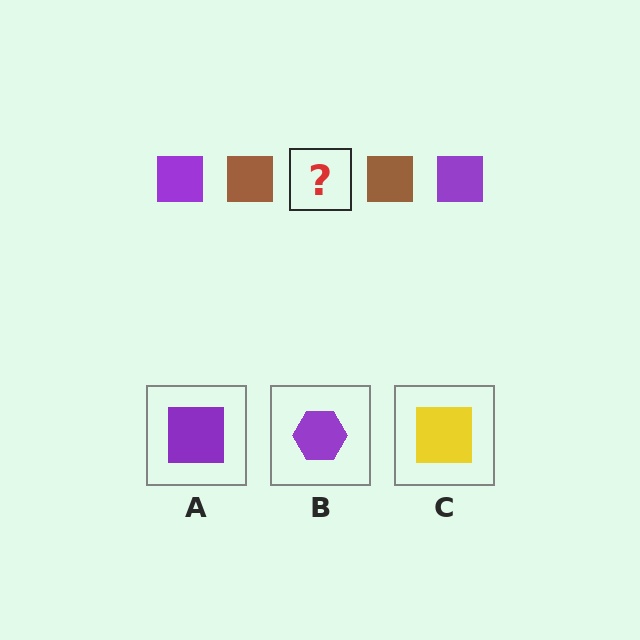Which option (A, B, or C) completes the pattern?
A.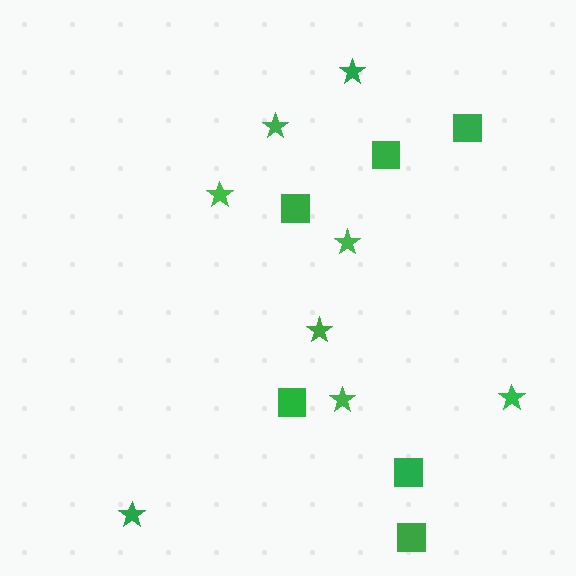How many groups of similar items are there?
There are 2 groups: one group of squares (6) and one group of stars (8).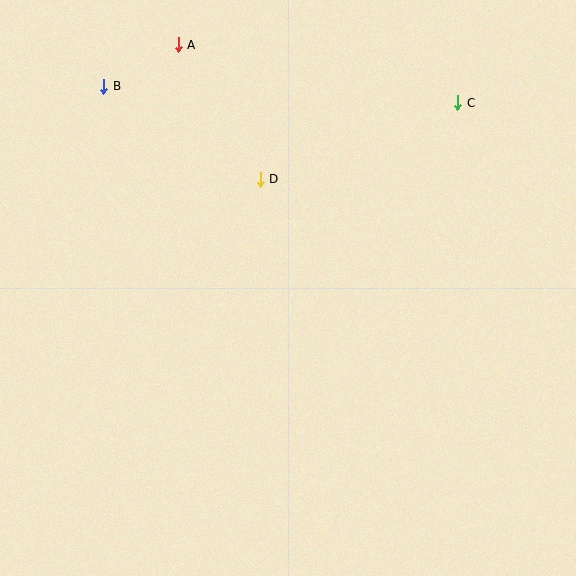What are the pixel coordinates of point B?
Point B is at (104, 86).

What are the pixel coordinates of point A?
Point A is at (178, 45).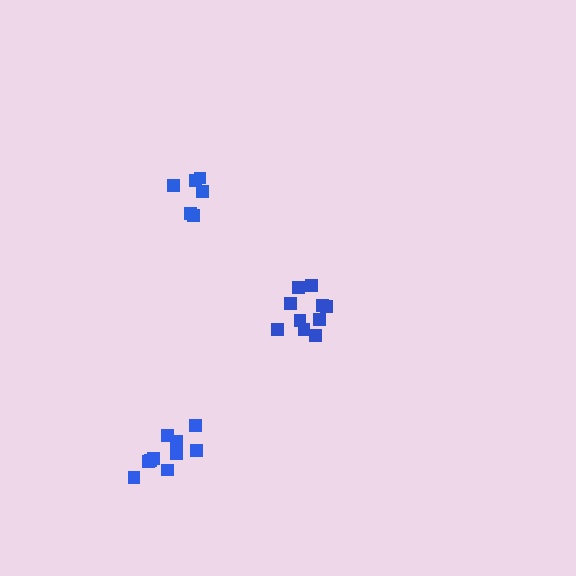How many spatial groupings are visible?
There are 3 spatial groupings.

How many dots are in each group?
Group 1: 11 dots, Group 2: 10 dots, Group 3: 6 dots (27 total).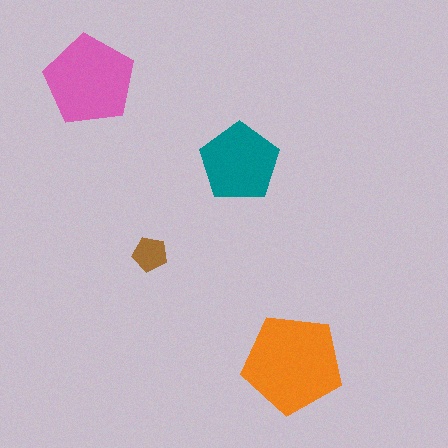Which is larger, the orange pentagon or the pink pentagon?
The orange one.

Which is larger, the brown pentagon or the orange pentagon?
The orange one.